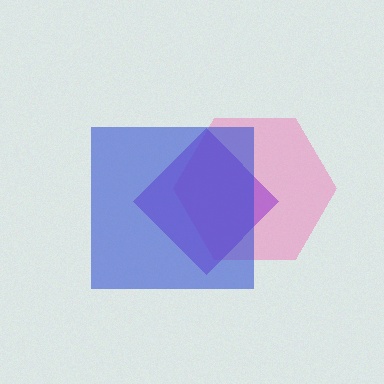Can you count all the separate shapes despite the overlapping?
Yes, there are 3 separate shapes.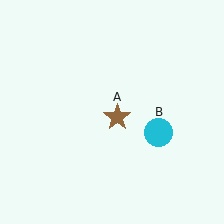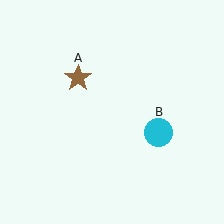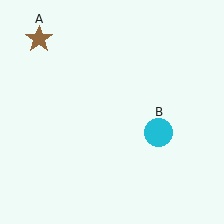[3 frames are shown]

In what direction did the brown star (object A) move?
The brown star (object A) moved up and to the left.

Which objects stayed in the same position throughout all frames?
Cyan circle (object B) remained stationary.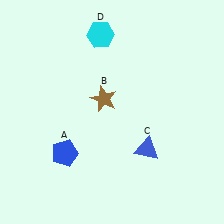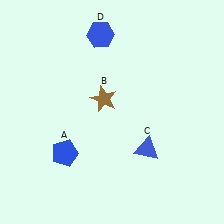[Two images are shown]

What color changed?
The hexagon (D) changed from cyan in Image 1 to blue in Image 2.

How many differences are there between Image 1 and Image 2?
There is 1 difference between the two images.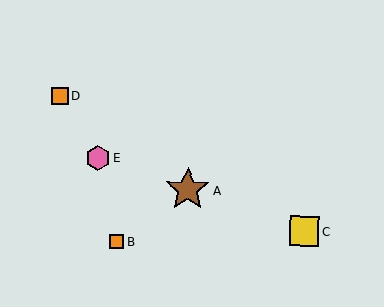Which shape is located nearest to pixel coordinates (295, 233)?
The yellow square (labeled C) at (304, 231) is nearest to that location.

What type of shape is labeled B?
Shape B is an orange square.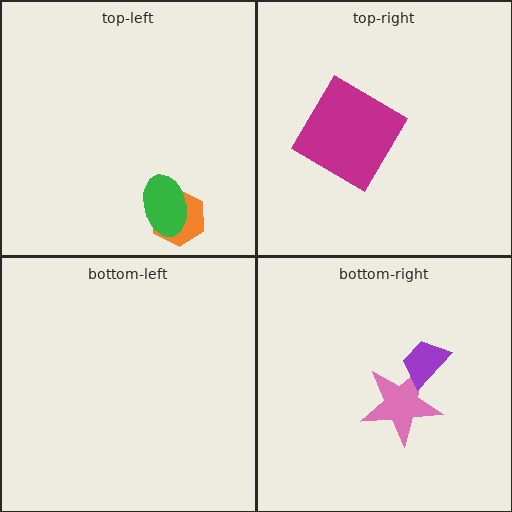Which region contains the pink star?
The bottom-right region.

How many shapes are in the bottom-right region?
2.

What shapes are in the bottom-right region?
The pink star, the purple trapezoid.